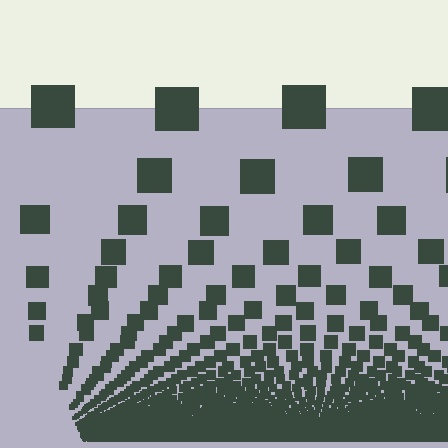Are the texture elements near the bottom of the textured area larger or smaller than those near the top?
Smaller. The gradient is inverted — elements near the bottom are smaller and denser.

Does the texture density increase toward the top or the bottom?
Density increases toward the bottom.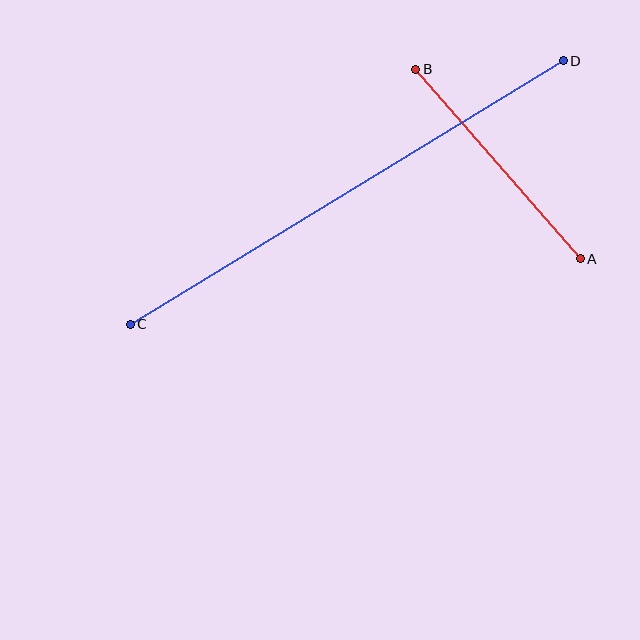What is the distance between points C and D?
The distance is approximately 507 pixels.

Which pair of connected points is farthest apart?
Points C and D are farthest apart.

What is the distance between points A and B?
The distance is approximately 251 pixels.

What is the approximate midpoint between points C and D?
The midpoint is at approximately (347, 192) pixels.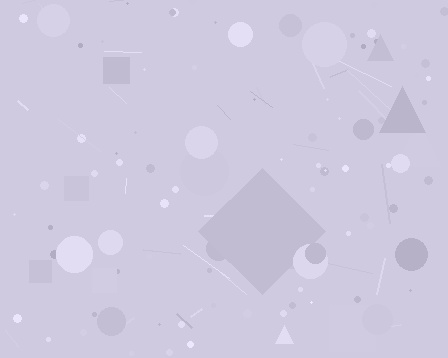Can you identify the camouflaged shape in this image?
The camouflaged shape is a diamond.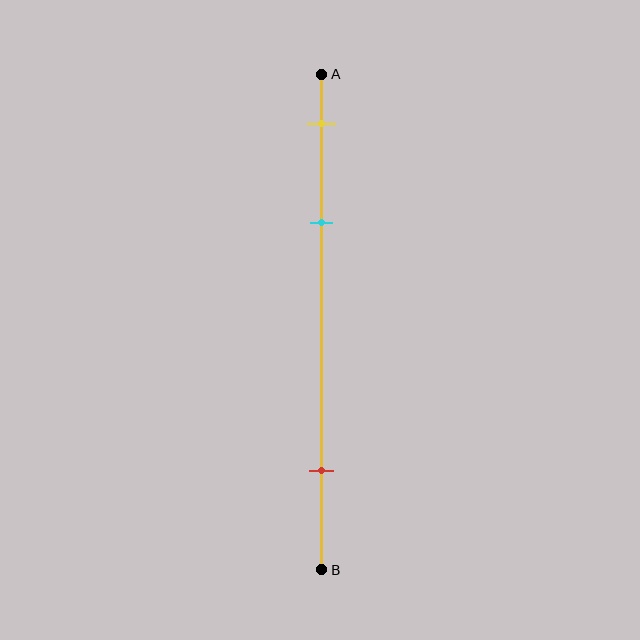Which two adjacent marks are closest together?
The yellow and cyan marks are the closest adjacent pair.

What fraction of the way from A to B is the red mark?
The red mark is approximately 80% (0.8) of the way from A to B.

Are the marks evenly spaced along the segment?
No, the marks are not evenly spaced.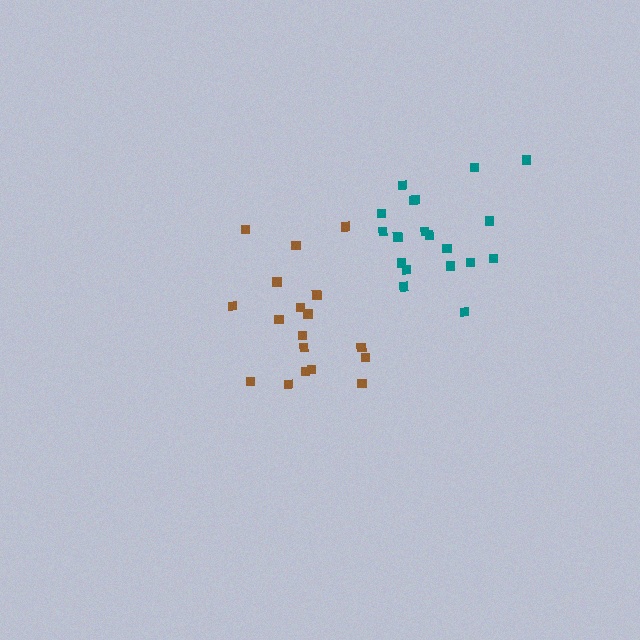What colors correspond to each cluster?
The clusters are colored: teal, brown.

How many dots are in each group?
Group 1: 19 dots, Group 2: 18 dots (37 total).